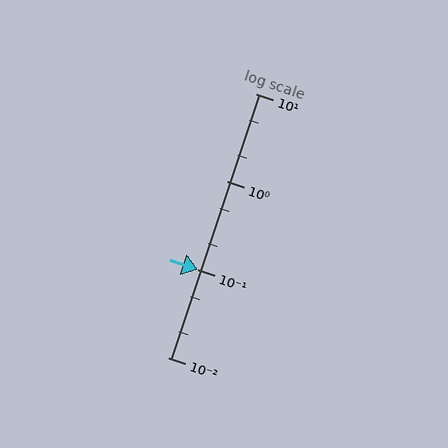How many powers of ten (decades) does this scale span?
The scale spans 3 decades, from 0.01 to 10.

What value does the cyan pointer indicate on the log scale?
The pointer indicates approximately 0.1.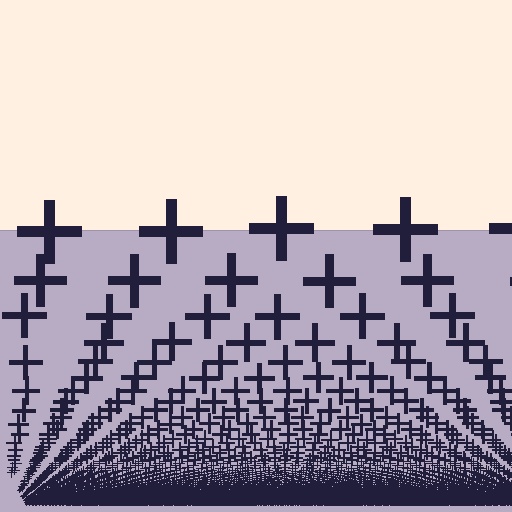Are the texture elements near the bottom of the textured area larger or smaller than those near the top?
Smaller. The gradient is inverted — elements near the bottom are smaller and denser.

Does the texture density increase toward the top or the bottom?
Density increases toward the bottom.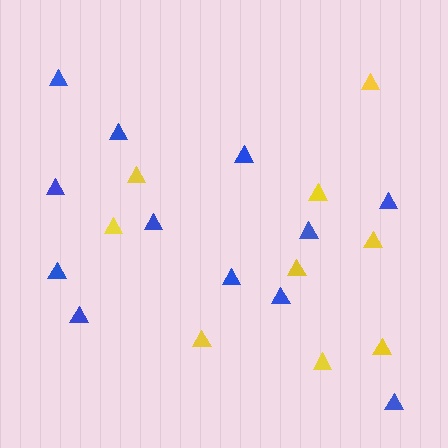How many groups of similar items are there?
There are 2 groups: one group of yellow triangles (9) and one group of blue triangles (12).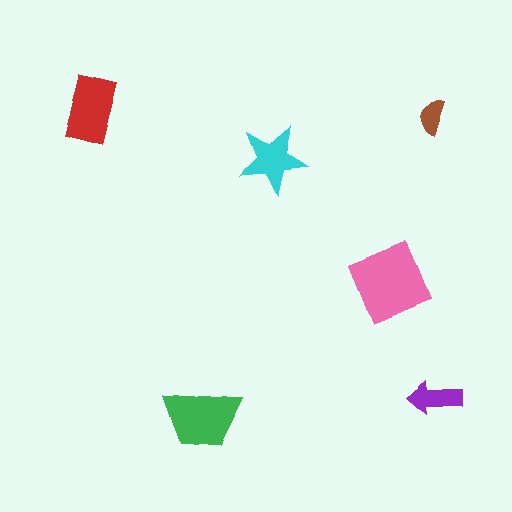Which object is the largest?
The pink diamond.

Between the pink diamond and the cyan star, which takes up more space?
The pink diamond.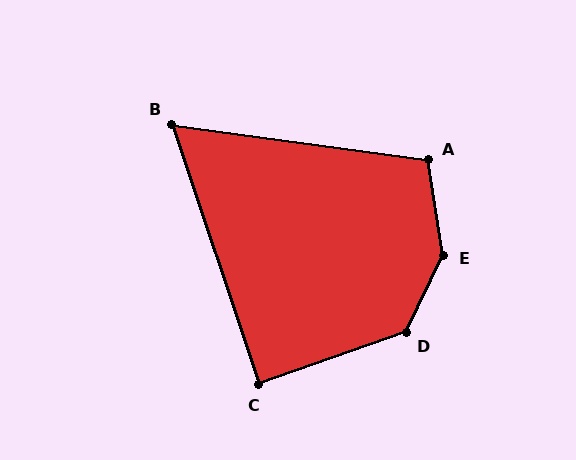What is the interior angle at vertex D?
Approximately 134 degrees (obtuse).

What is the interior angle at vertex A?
Approximately 106 degrees (obtuse).